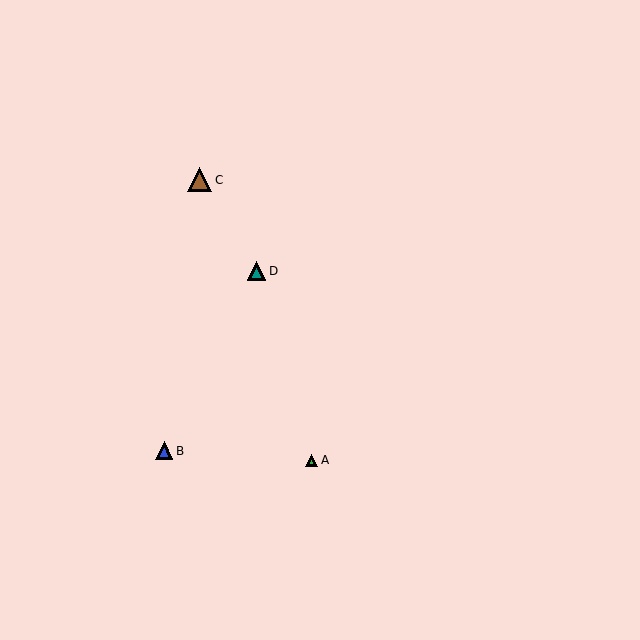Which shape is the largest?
The brown triangle (labeled C) is the largest.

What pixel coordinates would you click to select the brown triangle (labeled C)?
Click at (199, 180) to select the brown triangle C.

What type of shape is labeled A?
Shape A is a green triangle.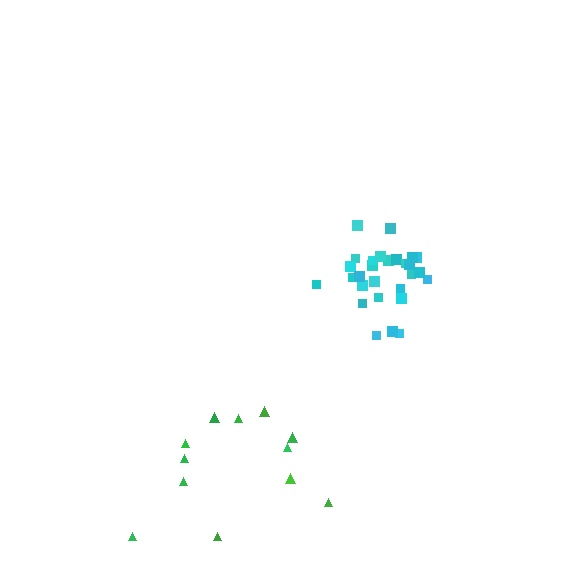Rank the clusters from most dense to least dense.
cyan, green.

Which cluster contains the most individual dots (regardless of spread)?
Cyan (28).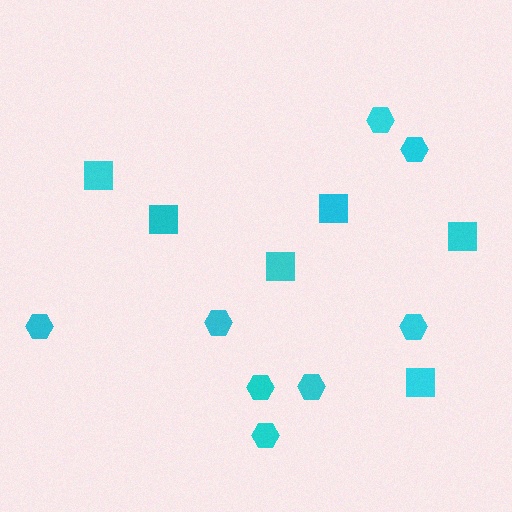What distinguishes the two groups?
There are 2 groups: one group of hexagons (8) and one group of squares (6).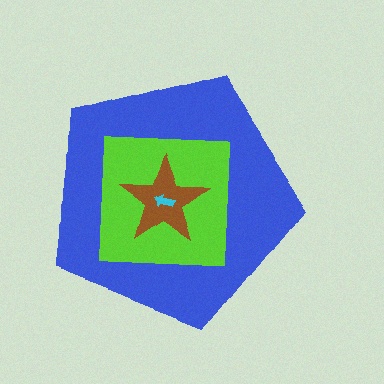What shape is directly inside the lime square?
The brown star.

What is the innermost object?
The cyan arrow.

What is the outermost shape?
The blue pentagon.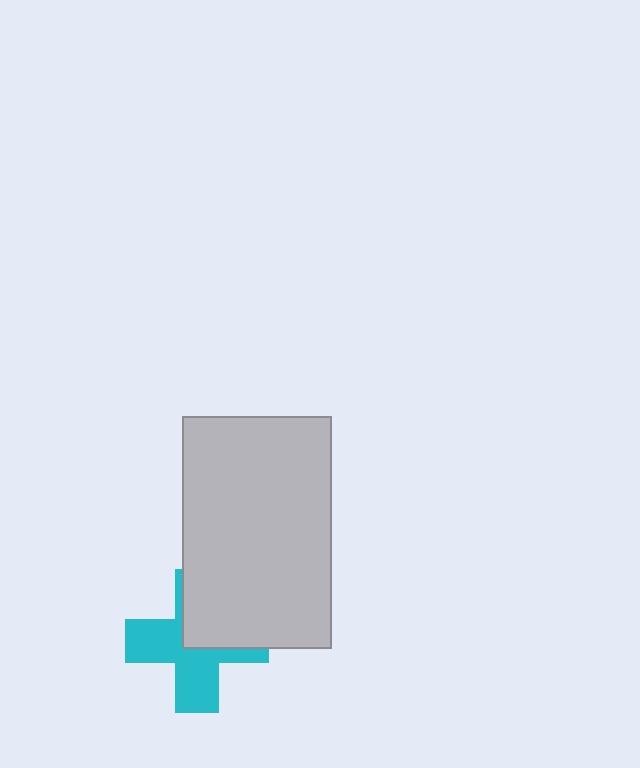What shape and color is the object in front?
The object in front is a light gray rectangle.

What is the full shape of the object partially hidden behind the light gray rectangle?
The partially hidden object is a cyan cross.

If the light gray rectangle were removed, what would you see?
You would see the complete cyan cross.